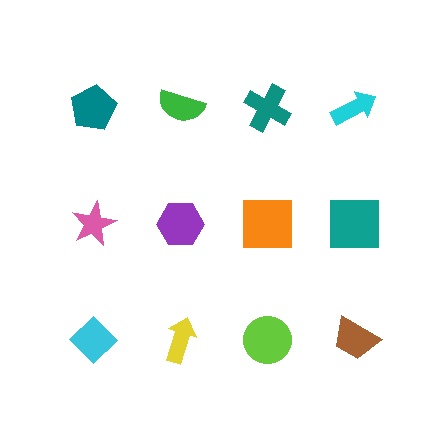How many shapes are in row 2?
4 shapes.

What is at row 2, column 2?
A purple hexagon.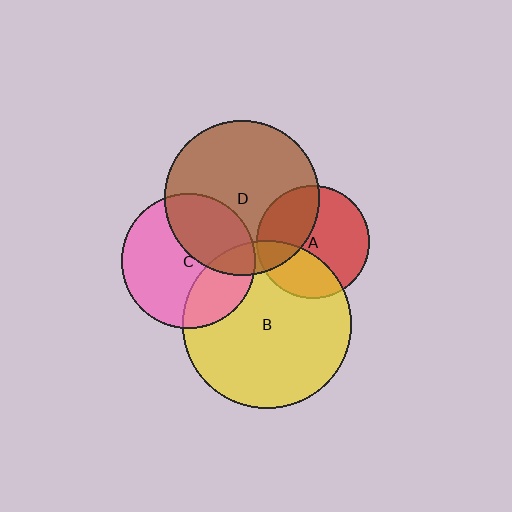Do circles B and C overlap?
Yes.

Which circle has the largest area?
Circle B (yellow).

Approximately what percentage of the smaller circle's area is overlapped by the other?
Approximately 25%.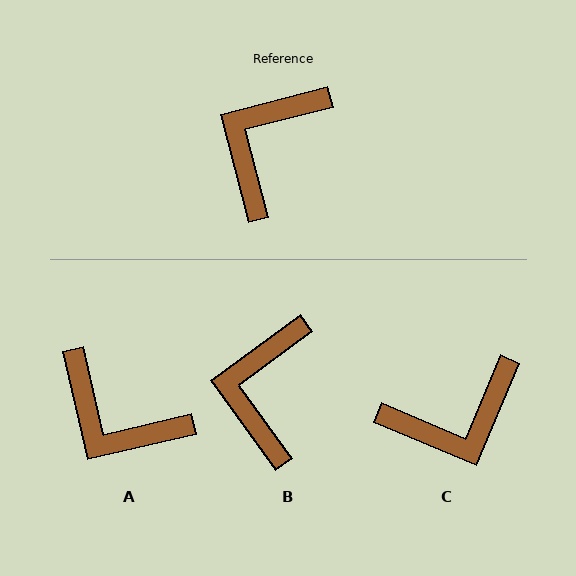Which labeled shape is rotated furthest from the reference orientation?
C, about 143 degrees away.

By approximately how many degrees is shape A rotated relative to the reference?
Approximately 89 degrees counter-clockwise.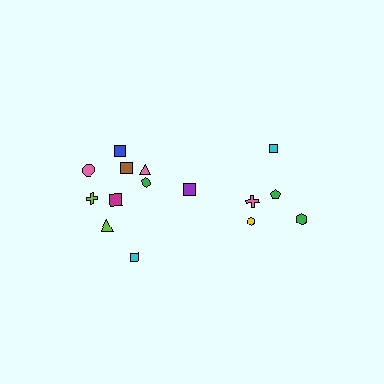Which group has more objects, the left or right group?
The left group.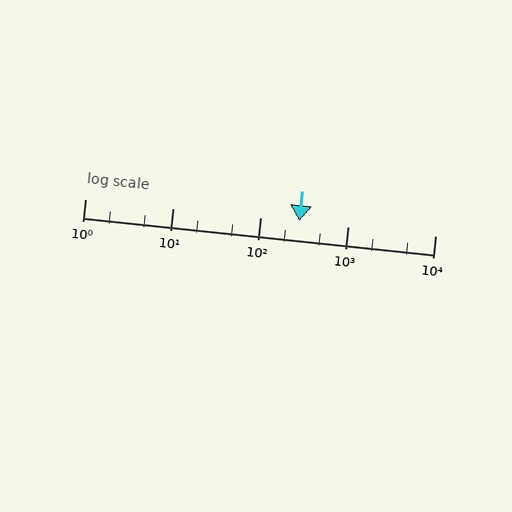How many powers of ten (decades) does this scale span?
The scale spans 4 decades, from 1 to 10000.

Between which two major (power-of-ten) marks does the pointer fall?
The pointer is between 100 and 1000.